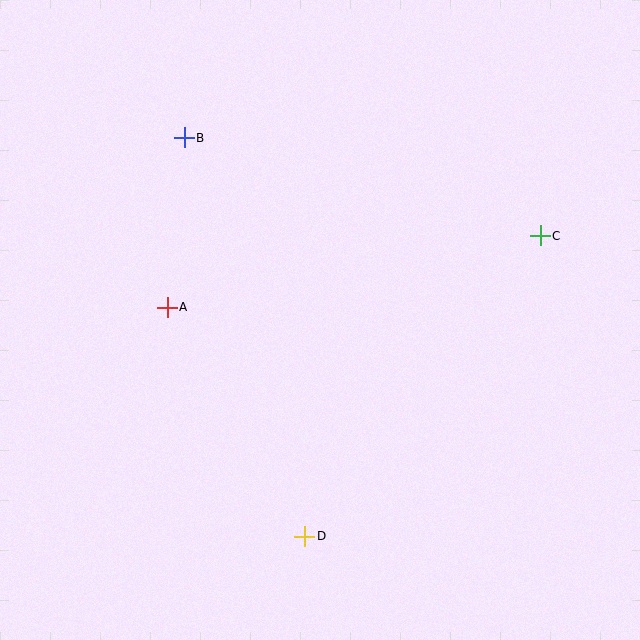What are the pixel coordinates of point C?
Point C is at (540, 236).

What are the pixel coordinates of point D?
Point D is at (305, 536).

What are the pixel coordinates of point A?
Point A is at (167, 307).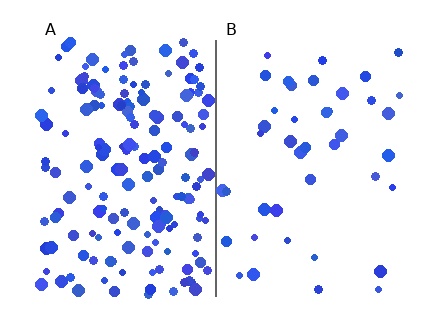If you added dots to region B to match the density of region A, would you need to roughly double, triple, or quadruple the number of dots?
Approximately quadruple.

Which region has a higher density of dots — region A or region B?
A (the left).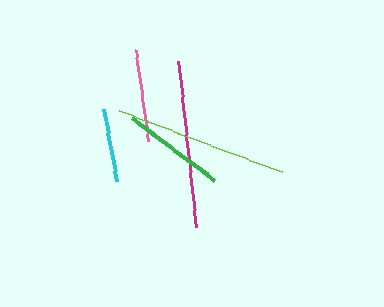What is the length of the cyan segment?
The cyan segment is approximately 74 pixels long.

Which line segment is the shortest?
The cyan line is the shortest at approximately 74 pixels.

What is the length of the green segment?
The green segment is approximately 103 pixels long.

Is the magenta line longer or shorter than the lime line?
The lime line is longer than the magenta line.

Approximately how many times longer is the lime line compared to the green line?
The lime line is approximately 1.7 times the length of the green line.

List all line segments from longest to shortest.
From longest to shortest: lime, magenta, green, pink, cyan.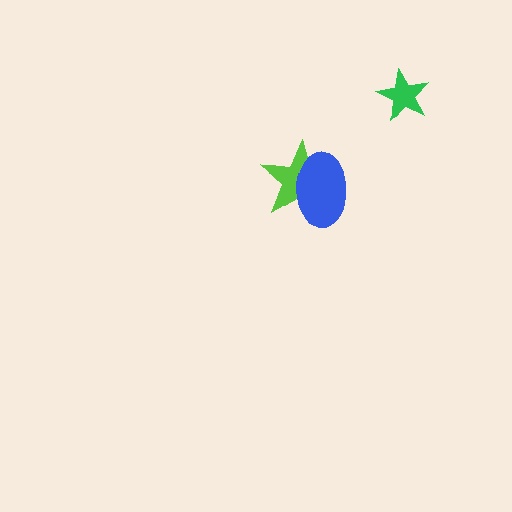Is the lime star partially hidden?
Yes, it is partially covered by another shape.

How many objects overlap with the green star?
0 objects overlap with the green star.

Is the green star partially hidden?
No, no other shape covers it.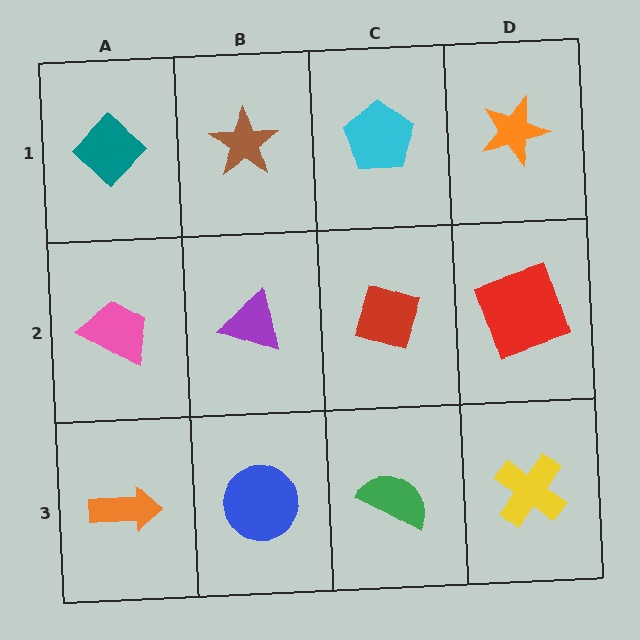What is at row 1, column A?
A teal diamond.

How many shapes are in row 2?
4 shapes.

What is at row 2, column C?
A red diamond.